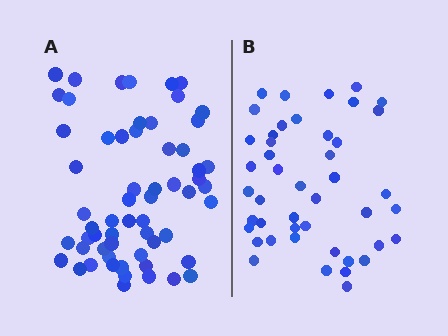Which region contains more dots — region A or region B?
Region A (the left region) has more dots.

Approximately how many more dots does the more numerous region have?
Region A has approximately 15 more dots than region B.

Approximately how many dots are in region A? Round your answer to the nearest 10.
About 60 dots.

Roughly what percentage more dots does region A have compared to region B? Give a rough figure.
About 35% more.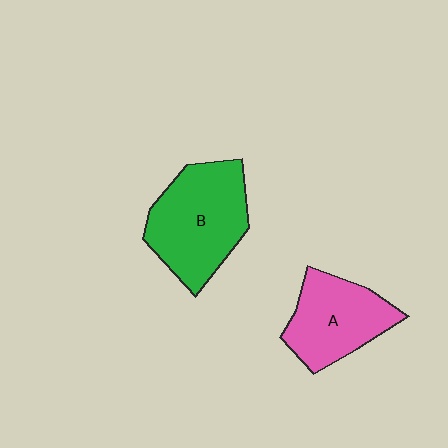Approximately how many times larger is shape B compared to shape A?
Approximately 1.3 times.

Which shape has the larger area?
Shape B (green).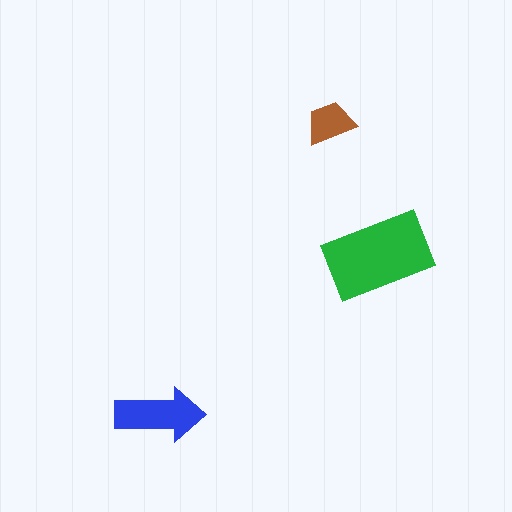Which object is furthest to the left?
The blue arrow is leftmost.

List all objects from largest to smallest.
The green rectangle, the blue arrow, the brown trapezoid.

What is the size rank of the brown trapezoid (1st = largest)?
3rd.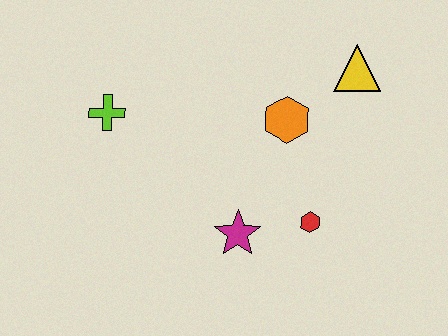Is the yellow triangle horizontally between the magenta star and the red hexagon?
No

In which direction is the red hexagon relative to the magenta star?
The red hexagon is to the right of the magenta star.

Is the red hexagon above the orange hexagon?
No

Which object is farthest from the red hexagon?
The lime cross is farthest from the red hexagon.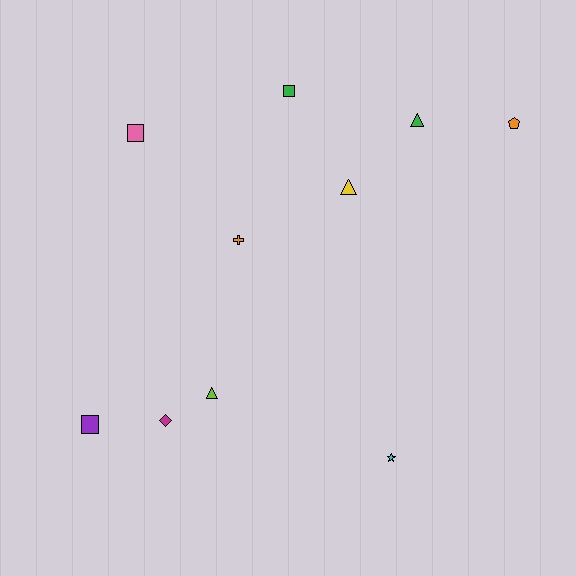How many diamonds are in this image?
There is 1 diamond.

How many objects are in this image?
There are 10 objects.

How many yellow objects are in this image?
There is 1 yellow object.